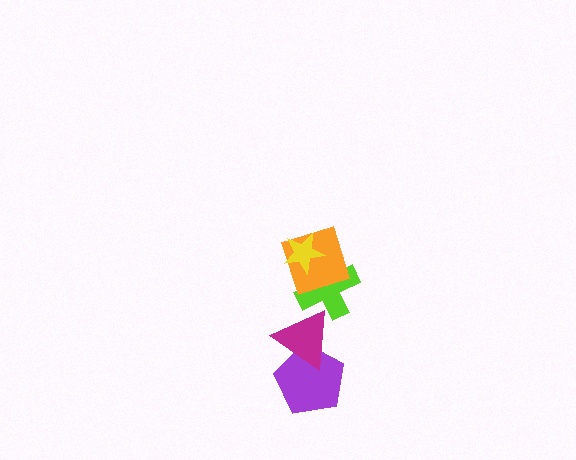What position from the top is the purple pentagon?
The purple pentagon is 5th from the top.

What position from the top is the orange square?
The orange square is 2nd from the top.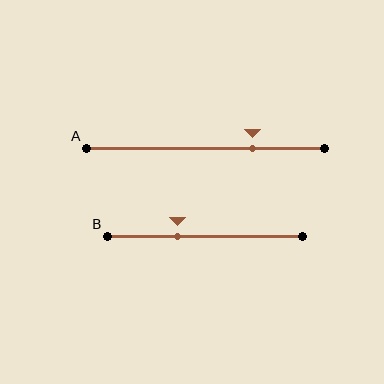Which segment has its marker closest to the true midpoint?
Segment B has its marker closest to the true midpoint.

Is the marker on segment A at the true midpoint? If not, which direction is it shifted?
No, the marker on segment A is shifted to the right by about 20% of the segment length.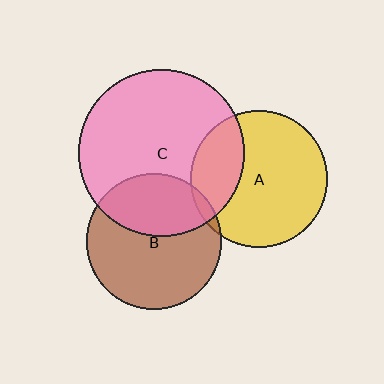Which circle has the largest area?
Circle C (pink).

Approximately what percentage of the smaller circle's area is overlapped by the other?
Approximately 25%.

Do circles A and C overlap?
Yes.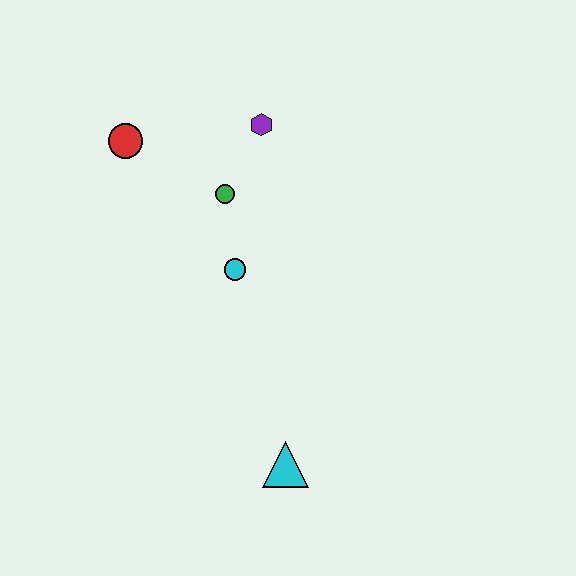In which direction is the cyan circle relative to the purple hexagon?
The cyan circle is below the purple hexagon.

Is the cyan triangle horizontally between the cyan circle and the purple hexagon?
No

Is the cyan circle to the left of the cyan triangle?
Yes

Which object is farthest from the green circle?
The cyan triangle is farthest from the green circle.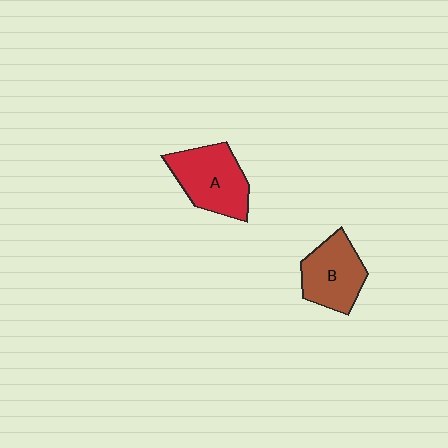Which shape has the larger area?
Shape A (red).